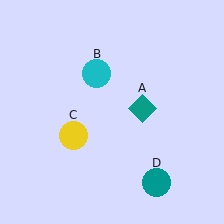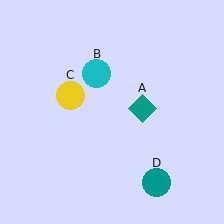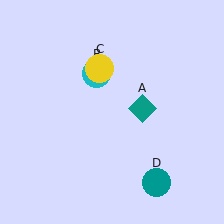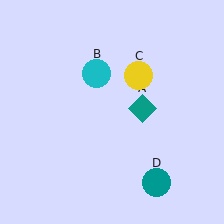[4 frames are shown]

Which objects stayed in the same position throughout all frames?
Teal diamond (object A) and cyan circle (object B) and teal circle (object D) remained stationary.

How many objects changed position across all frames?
1 object changed position: yellow circle (object C).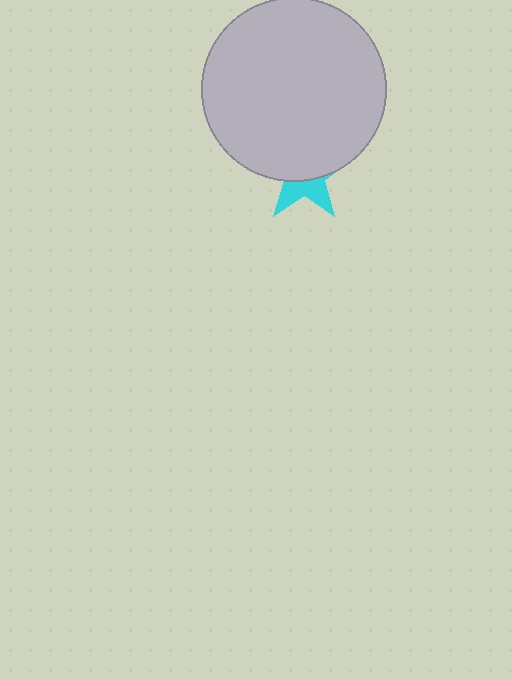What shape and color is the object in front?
The object in front is a light gray circle.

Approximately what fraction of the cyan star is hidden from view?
Roughly 63% of the cyan star is hidden behind the light gray circle.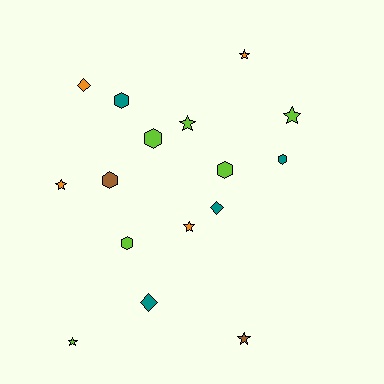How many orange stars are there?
There are 3 orange stars.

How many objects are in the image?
There are 16 objects.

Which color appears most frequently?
Lime, with 6 objects.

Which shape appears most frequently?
Star, with 7 objects.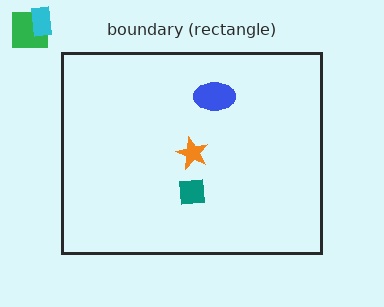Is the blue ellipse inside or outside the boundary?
Inside.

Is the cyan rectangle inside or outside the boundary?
Outside.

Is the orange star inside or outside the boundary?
Inside.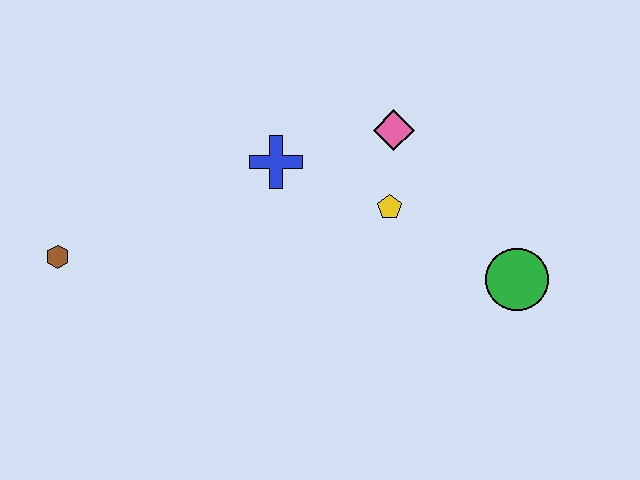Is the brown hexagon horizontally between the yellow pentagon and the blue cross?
No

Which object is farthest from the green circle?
The brown hexagon is farthest from the green circle.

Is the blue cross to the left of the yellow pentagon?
Yes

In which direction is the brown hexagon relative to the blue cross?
The brown hexagon is to the left of the blue cross.